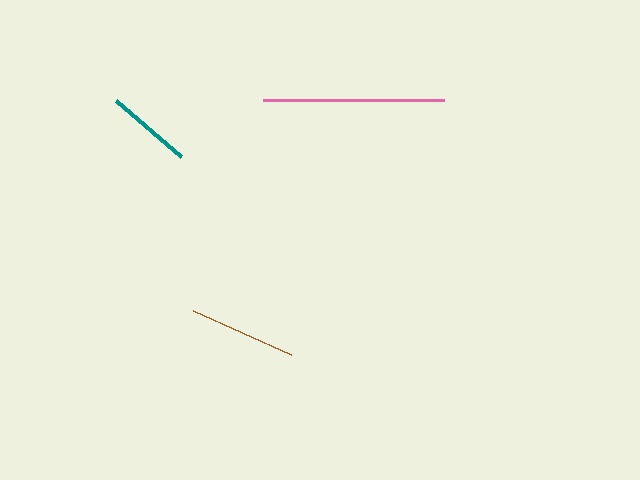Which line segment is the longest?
The pink line is the longest at approximately 181 pixels.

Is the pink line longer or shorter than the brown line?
The pink line is longer than the brown line.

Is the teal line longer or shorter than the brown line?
The brown line is longer than the teal line.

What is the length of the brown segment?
The brown segment is approximately 107 pixels long.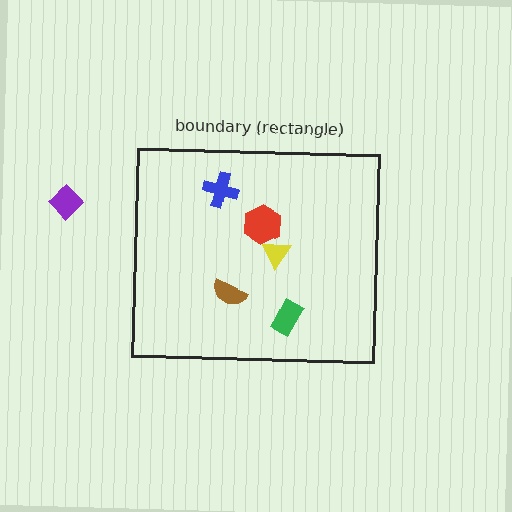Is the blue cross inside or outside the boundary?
Inside.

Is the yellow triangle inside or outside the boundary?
Inside.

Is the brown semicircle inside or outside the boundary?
Inside.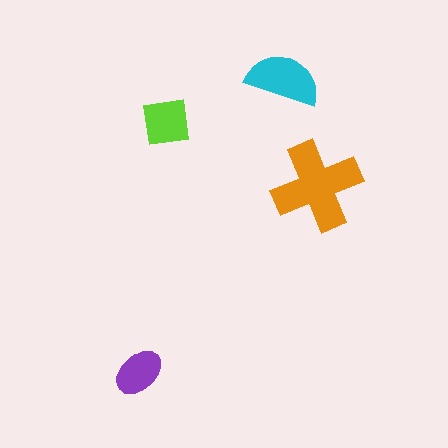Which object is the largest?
The orange cross.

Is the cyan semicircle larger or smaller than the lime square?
Larger.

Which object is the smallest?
The purple ellipse.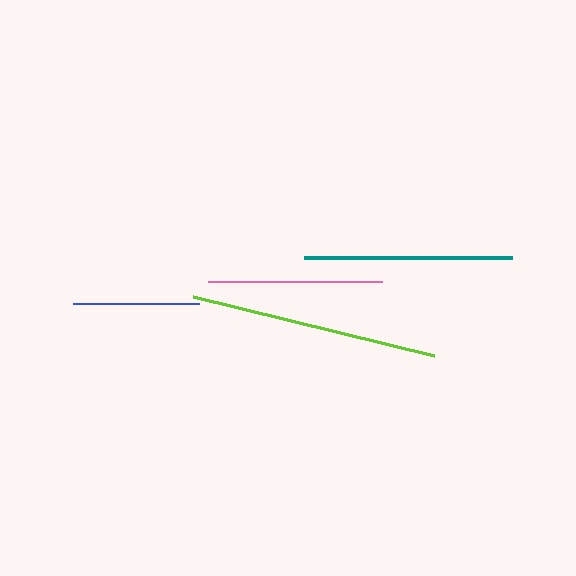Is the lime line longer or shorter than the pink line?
The lime line is longer than the pink line.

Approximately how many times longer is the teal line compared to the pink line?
The teal line is approximately 1.2 times the length of the pink line.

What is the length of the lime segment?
The lime segment is approximately 248 pixels long.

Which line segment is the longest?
The lime line is the longest at approximately 248 pixels.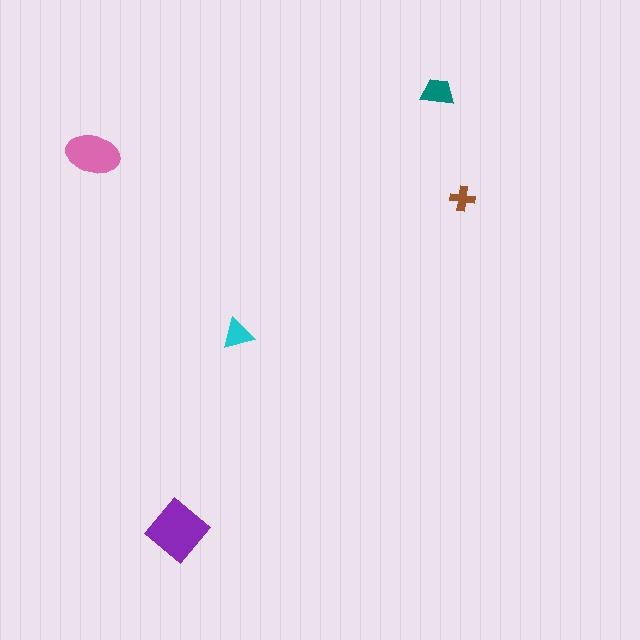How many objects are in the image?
There are 5 objects in the image.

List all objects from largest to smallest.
The purple diamond, the pink ellipse, the teal trapezoid, the cyan triangle, the brown cross.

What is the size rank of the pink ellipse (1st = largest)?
2nd.